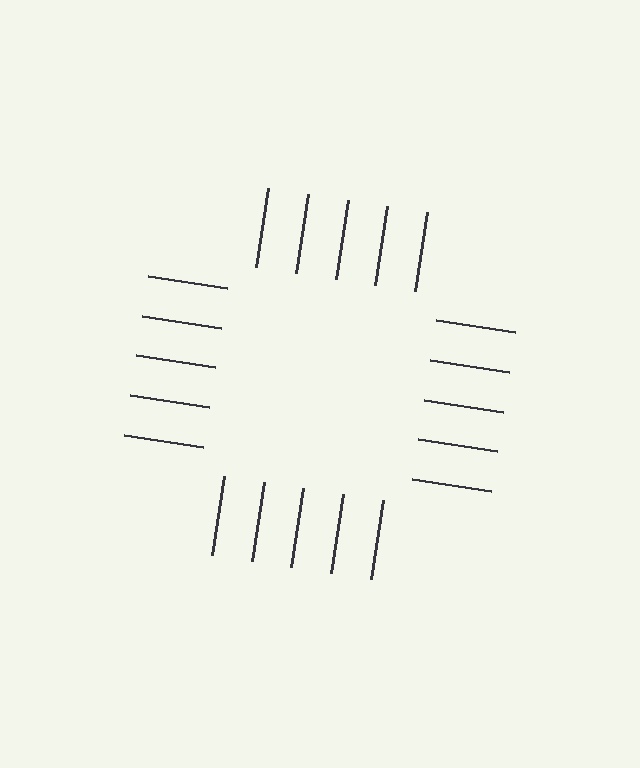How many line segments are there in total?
20 — 5 along each of the 4 edges.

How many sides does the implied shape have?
4 sides — the line-ends trace a square.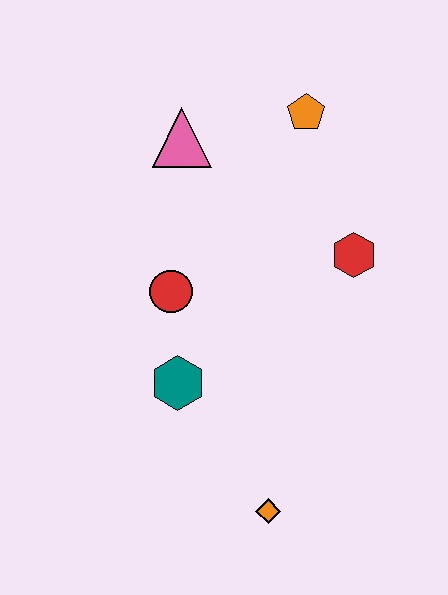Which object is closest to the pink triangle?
The orange pentagon is closest to the pink triangle.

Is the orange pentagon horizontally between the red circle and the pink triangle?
No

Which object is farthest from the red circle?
The orange diamond is farthest from the red circle.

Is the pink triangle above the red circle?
Yes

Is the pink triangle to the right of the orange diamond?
No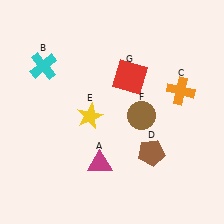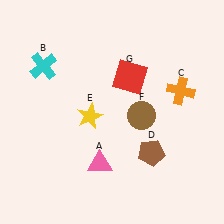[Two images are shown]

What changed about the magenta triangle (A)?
In Image 1, A is magenta. In Image 2, it changed to pink.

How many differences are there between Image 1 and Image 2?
There is 1 difference between the two images.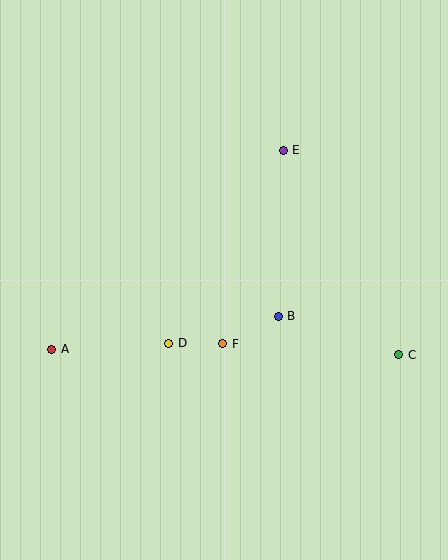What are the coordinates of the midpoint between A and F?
The midpoint between A and F is at (137, 346).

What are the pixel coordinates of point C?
Point C is at (399, 355).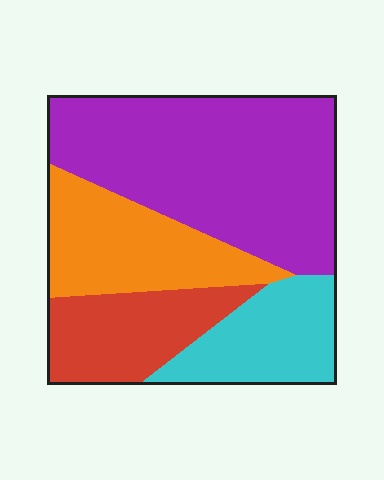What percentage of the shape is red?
Red covers around 15% of the shape.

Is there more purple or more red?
Purple.